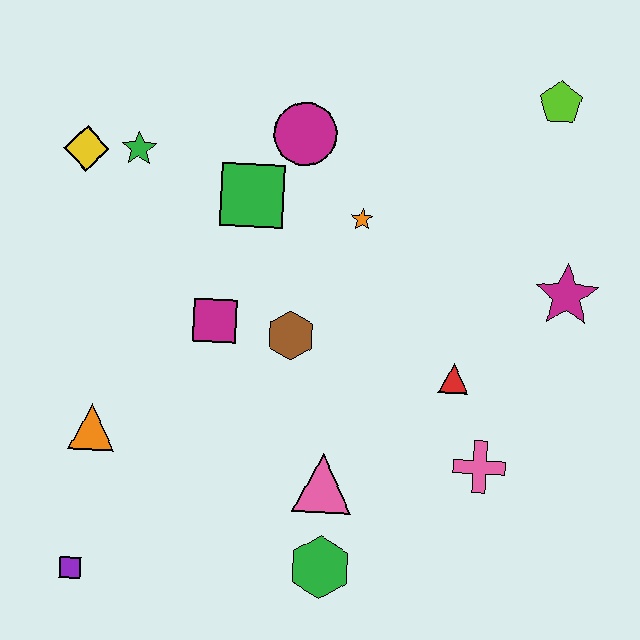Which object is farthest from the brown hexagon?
The lime pentagon is farthest from the brown hexagon.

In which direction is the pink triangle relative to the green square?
The pink triangle is below the green square.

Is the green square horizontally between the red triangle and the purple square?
Yes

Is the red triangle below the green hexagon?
No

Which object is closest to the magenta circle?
The green square is closest to the magenta circle.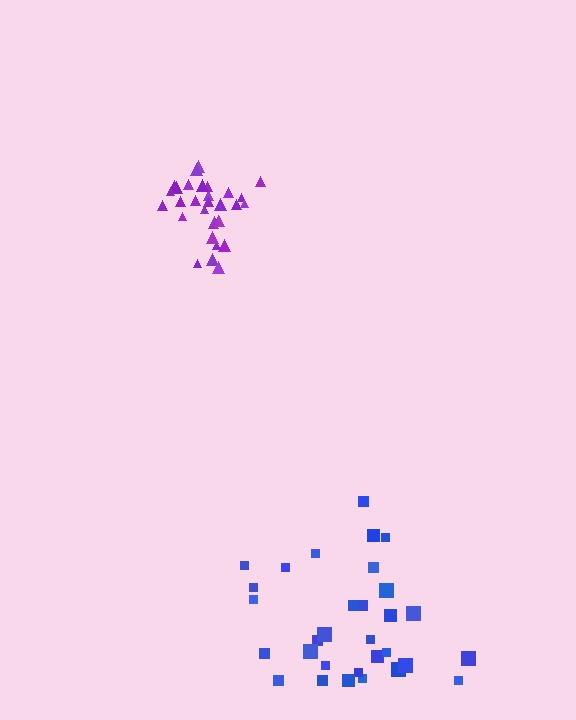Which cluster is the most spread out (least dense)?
Blue.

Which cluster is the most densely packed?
Purple.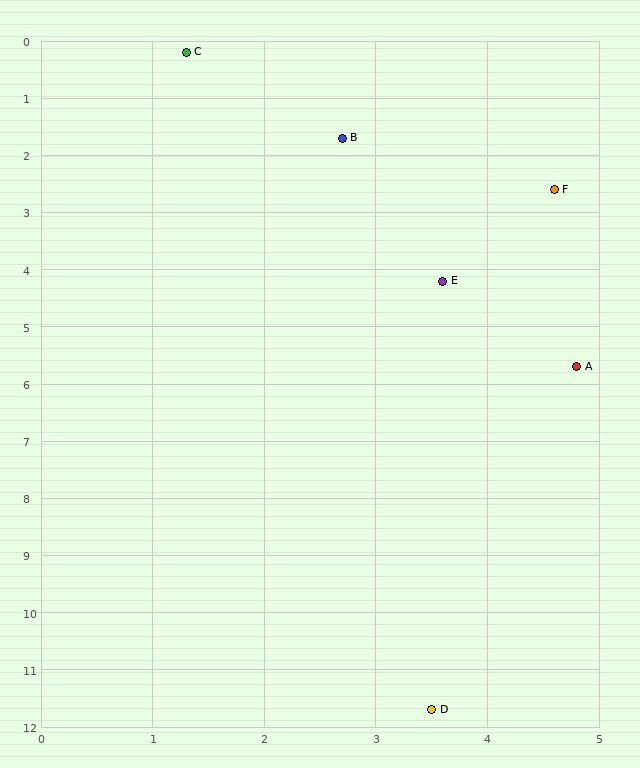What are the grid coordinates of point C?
Point C is at approximately (1.3, 0.2).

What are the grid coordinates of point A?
Point A is at approximately (4.8, 5.7).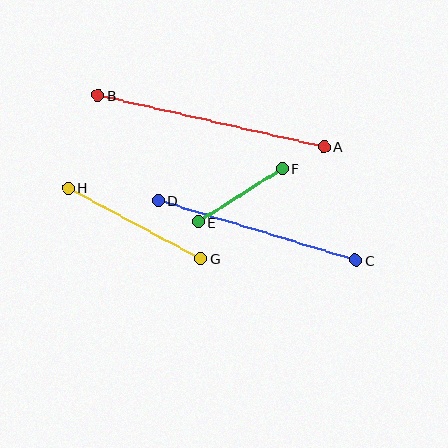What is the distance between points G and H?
The distance is approximately 150 pixels.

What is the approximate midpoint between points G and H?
The midpoint is at approximately (134, 223) pixels.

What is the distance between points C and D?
The distance is approximately 206 pixels.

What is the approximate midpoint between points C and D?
The midpoint is at approximately (257, 231) pixels.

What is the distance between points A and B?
The distance is approximately 231 pixels.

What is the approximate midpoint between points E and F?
The midpoint is at approximately (240, 195) pixels.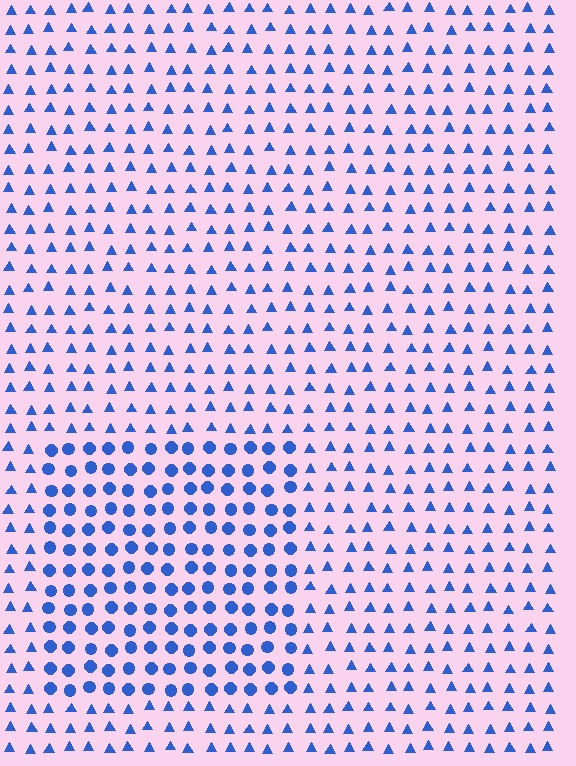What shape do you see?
I see a rectangle.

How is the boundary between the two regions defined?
The boundary is defined by a change in element shape: circles inside vs. triangles outside. All elements share the same color and spacing.